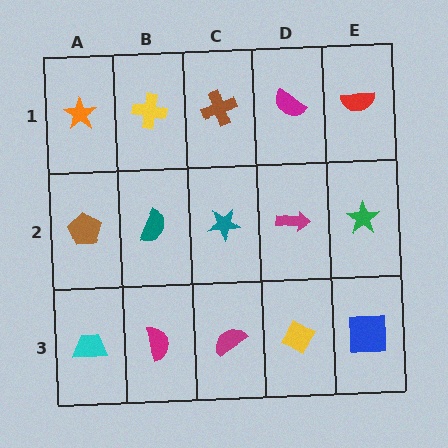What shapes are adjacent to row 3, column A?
A brown pentagon (row 2, column A), a magenta semicircle (row 3, column B).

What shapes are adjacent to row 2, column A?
An orange star (row 1, column A), a cyan trapezoid (row 3, column A), a teal semicircle (row 2, column B).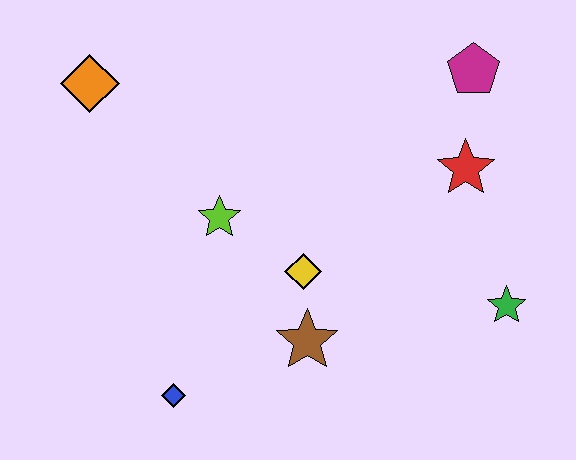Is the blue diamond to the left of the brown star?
Yes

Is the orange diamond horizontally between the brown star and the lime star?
No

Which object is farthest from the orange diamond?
The green star is farthest from the orange diamond.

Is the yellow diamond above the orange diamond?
No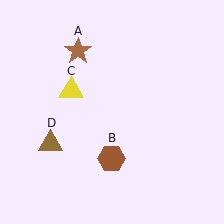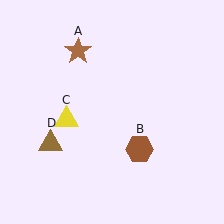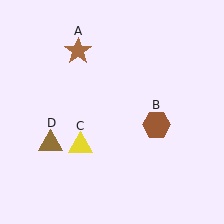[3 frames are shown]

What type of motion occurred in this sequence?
The brown hexagon (object B), yellow triangle (object C) rotated counterclockwise around the center of the scene.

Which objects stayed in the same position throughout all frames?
Brown star (object A) and brown triangle (object D) remained stationary.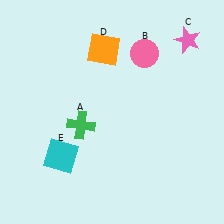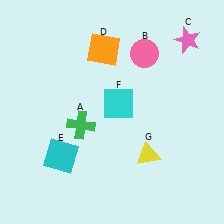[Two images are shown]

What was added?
A cyan square (F), a yellow triangle (G) were added in Image 2.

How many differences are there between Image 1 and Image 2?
There are 2 differences between the two images.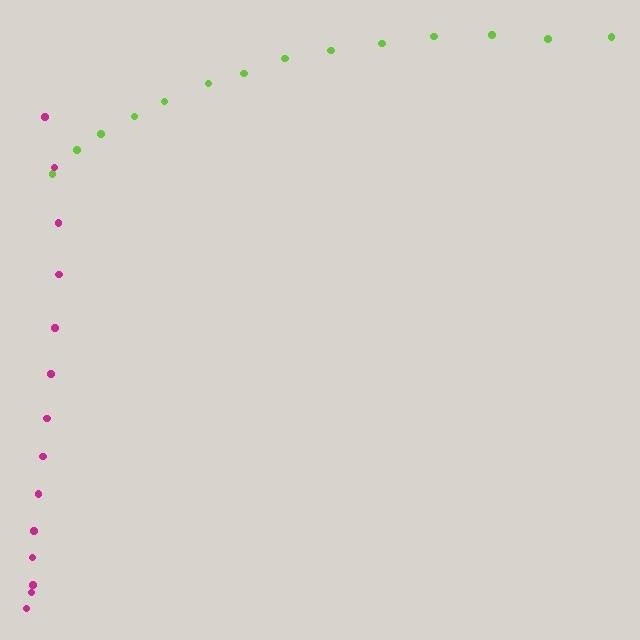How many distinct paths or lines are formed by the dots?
There are 2 distinct paths.